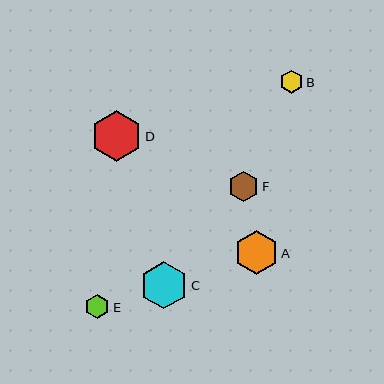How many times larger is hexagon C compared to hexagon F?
Hexagon C is approximately 1.5 times the size of hexagon F.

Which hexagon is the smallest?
Hexagon B is the smallest with a size of approximately 23 pixels.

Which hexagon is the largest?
Hexagon D is the largest with a size of approximately 51 pixels.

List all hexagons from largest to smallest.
From largest to smallest: D, C, A, F, E, B.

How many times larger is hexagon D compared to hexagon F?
Hexagon D is approximately 1.7 times the size of hexagon F.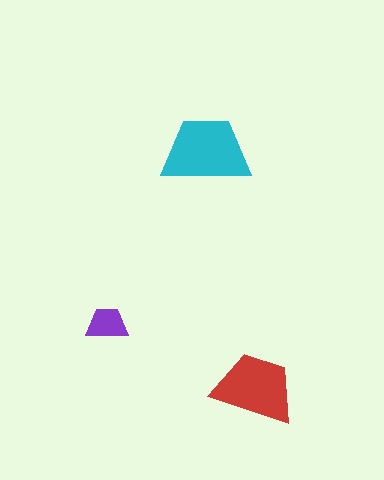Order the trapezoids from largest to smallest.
the cyan one, the red one, the purple one.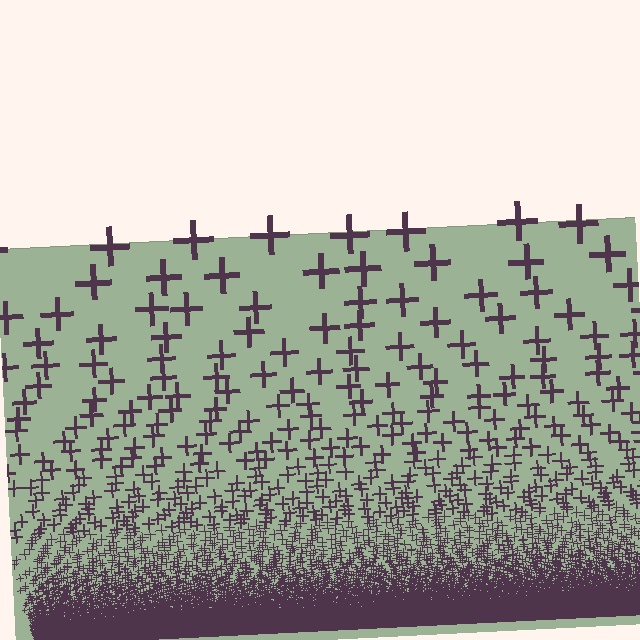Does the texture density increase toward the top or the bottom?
Density increases toward the bottom.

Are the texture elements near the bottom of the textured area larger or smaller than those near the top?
Smaller. The gradient is inverted — elements near the bottom are smaller and denser.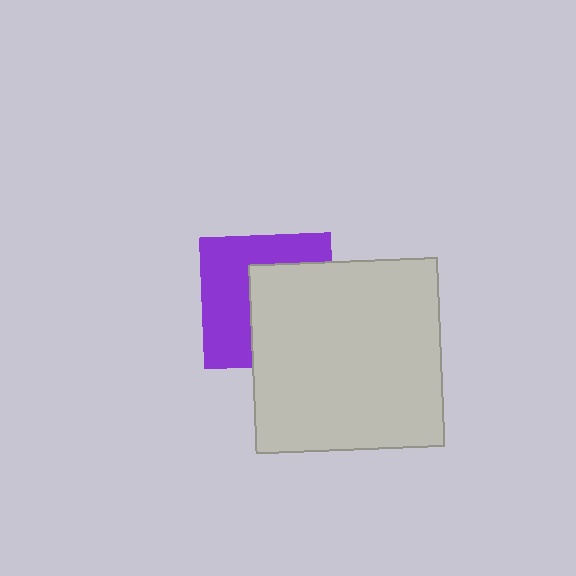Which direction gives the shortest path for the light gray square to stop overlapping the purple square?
Moving right gives the shortest separation.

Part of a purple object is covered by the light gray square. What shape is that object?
It is a square.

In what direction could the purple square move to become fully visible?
The purple square could move left. That would shift it out from behind the light gray square entirely.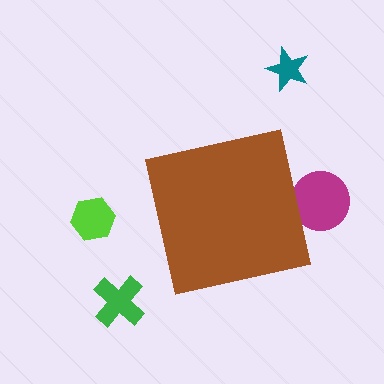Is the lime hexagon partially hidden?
No, the lime hexagon is fully visible.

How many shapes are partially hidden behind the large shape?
1 shape is partially hidden.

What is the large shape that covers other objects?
A brown square.